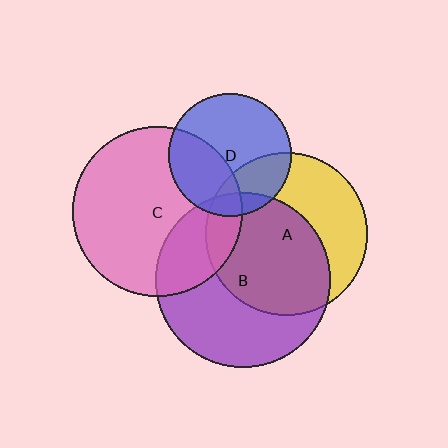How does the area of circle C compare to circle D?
Approximately 1.9 times.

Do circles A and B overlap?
Yes.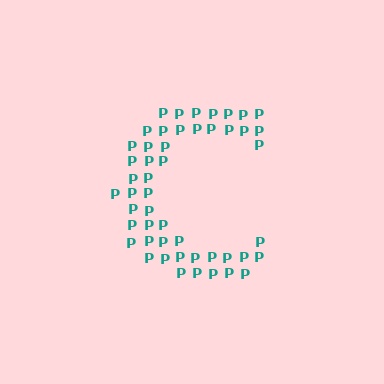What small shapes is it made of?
It is made of small letter P's.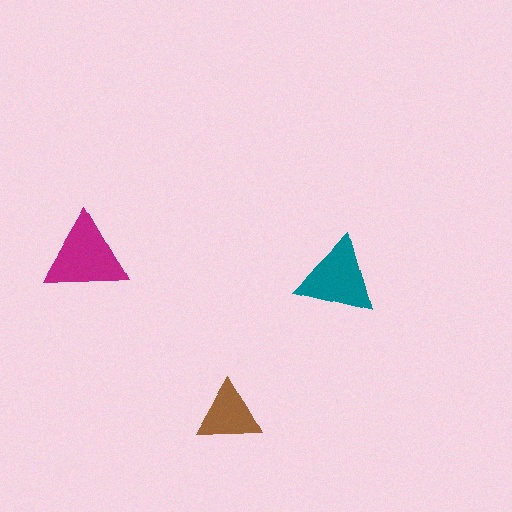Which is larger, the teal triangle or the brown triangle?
The teal one.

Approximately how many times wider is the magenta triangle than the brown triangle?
About 1.5 times wider.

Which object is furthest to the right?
The teal triangle is rightmost.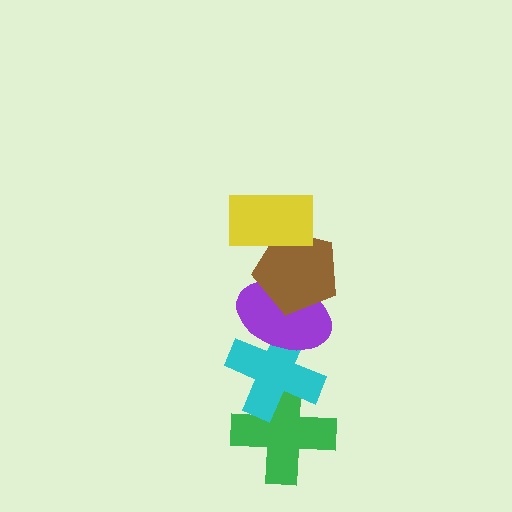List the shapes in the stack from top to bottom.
From top to bottom: the yellow rectangle, the brown pentagon, the purple ellipse, the cyan cross, the green cross.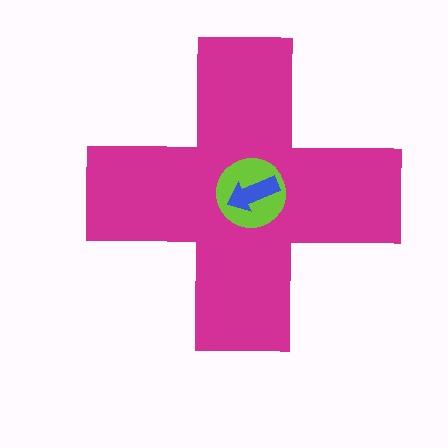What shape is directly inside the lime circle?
The blue arrow.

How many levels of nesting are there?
3.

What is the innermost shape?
The blue arrow.